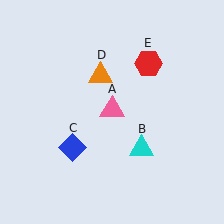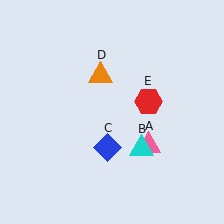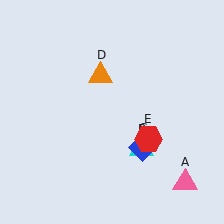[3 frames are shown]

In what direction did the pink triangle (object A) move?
The pink triangle (object A) moved down and to the right.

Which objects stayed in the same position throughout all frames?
Cyan triangle (object B) and orange triangle (object D) remained stationary.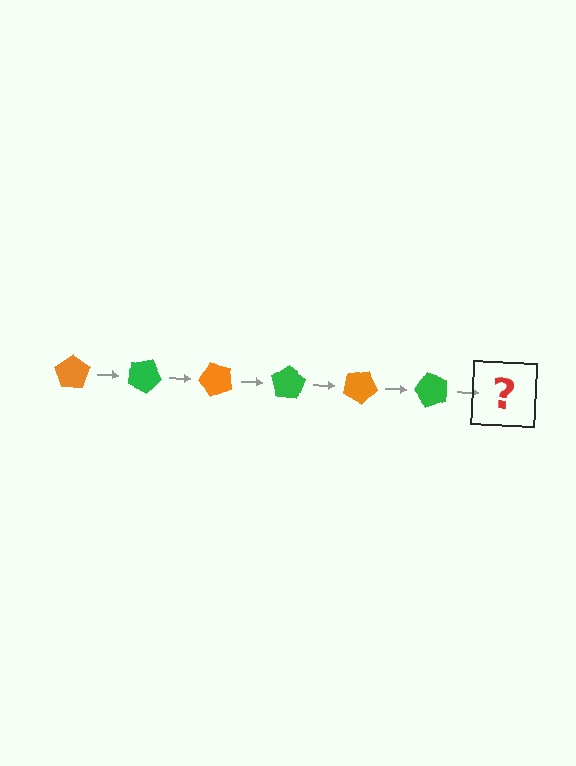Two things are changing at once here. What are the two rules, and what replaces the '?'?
The two rules are that it rotates 25 degrees each step and the color cycles through orange and green. The '?' should be an orange pentagon, rotated 150 degrees from the start.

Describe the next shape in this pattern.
It should be an orange pentagon, rotated 150 degrees from the start.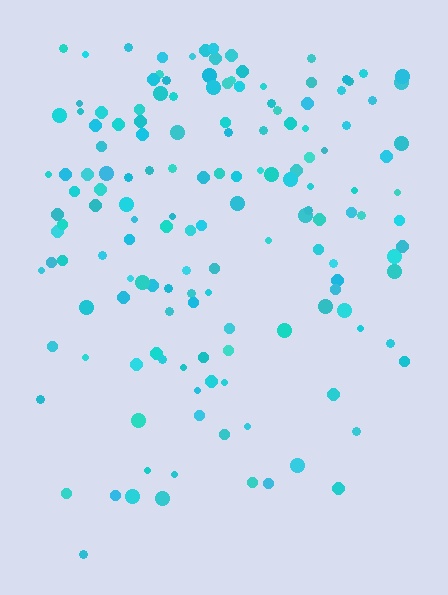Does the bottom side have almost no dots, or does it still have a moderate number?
Still a moderate number, just noticeably fewer than the top.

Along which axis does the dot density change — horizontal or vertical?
Vertical.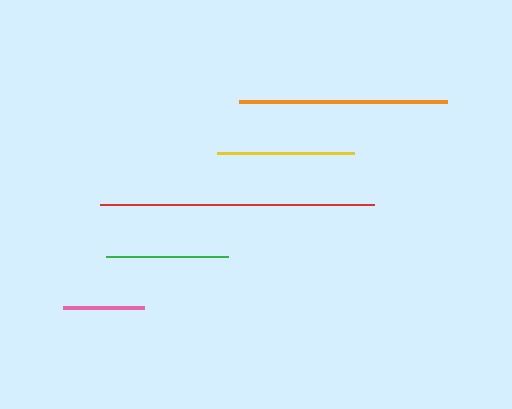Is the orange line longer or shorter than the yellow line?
The orange line is longer than the yellow line.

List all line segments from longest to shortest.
From longest to shortest: red, orange, yellow, green, pink.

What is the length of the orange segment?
The orange segment is approximately 208 pixels long.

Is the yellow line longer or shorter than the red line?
The red line is longer than the yellow line.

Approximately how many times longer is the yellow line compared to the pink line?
The yellow line is approximately 1.7 times the length of the pink line.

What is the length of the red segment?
The red segment is approximately 274 pixels long.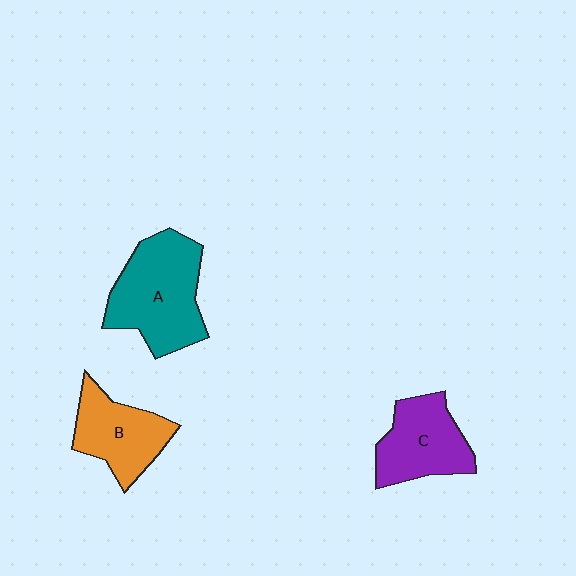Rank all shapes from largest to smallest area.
From largest to smallest: A (teal), C (purple), B (orange).